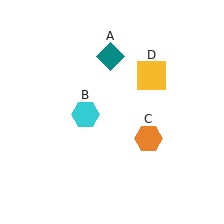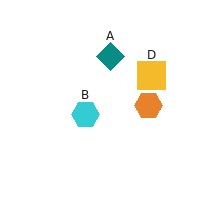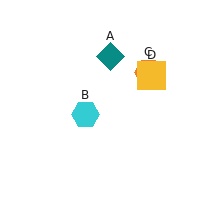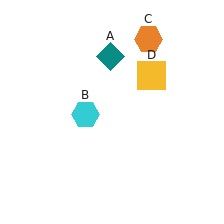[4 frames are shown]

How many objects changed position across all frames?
1 object changed position: orange hexagon (object C).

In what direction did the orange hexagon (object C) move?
The orange hexagon (object C) moved up.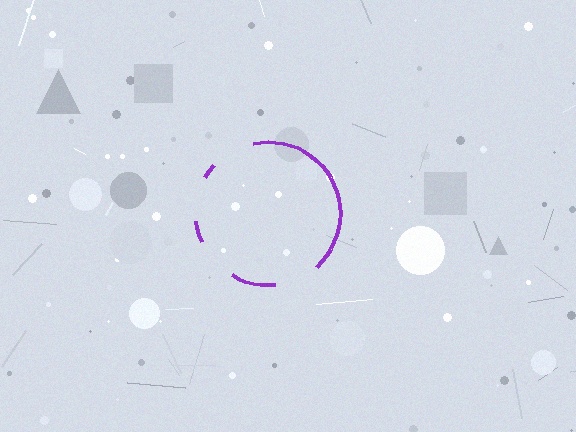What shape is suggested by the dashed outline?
The dashed outline suggests a circle.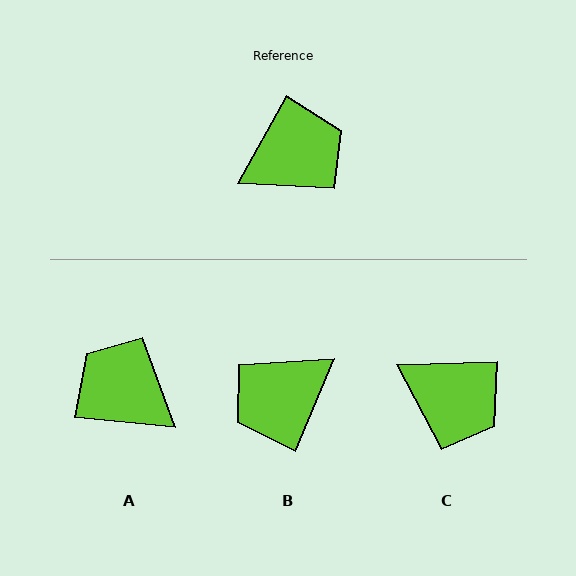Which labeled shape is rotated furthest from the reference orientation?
B, about 174 degrees away.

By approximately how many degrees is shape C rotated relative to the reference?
Approximately 59 degrees clockwise.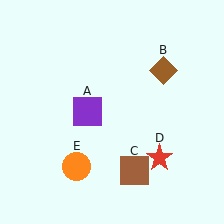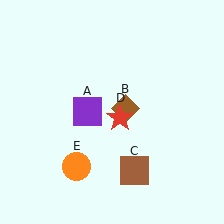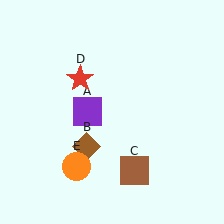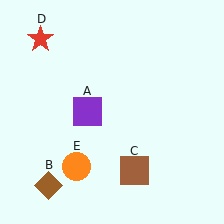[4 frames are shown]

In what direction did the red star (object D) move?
The red star (object D) moved up and to the left.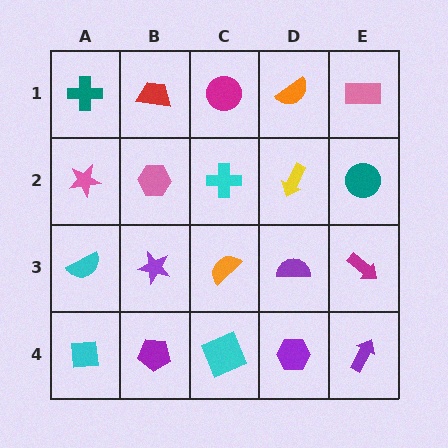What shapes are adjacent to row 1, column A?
A pink star (row 2, column A), a red trapezoid (row 1, column B).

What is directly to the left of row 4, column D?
A cyan square.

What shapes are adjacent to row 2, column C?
A magenta circle (row 1, column C), an orange semicircle (row 3, column C), a pink hexagon (row 2, column B), a yellow arrow (row 2, column D).